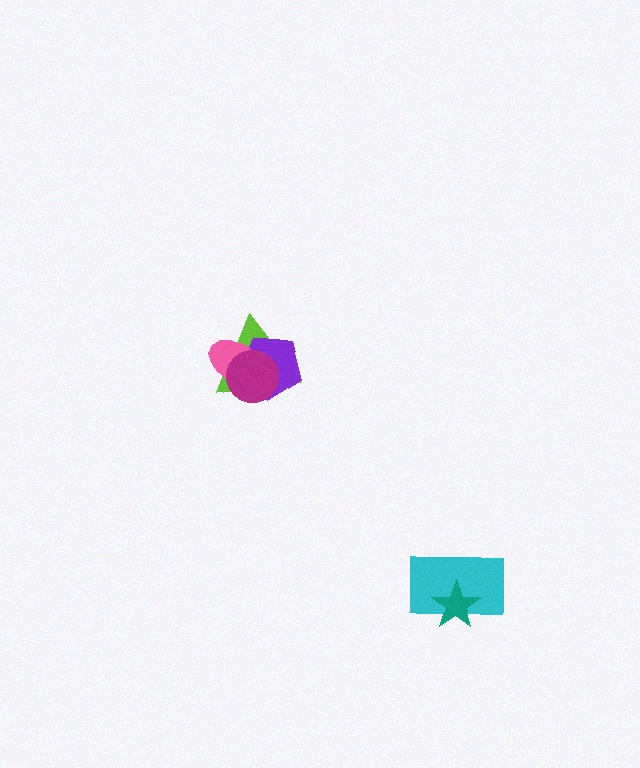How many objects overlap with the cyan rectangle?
1 object overlaps with the cyan rectangle.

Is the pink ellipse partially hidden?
Yes, it is partially covered by another shape.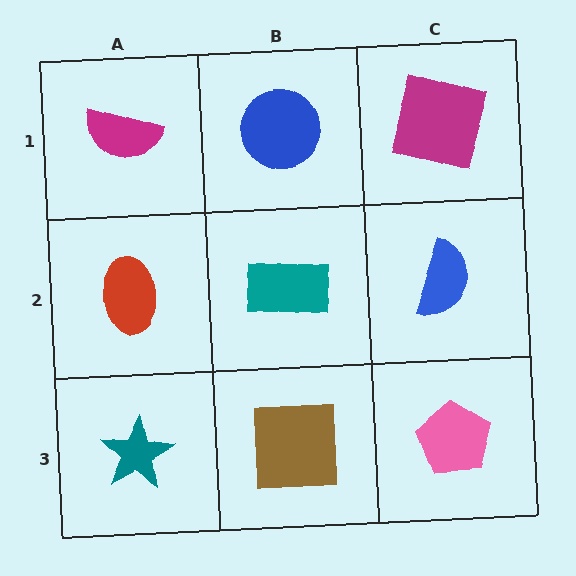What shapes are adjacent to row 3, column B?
A teal rectangle (row 2, column B), a teal star (row 3, column A), a pink pentagon (row 3, column C).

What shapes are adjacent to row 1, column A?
A red ellipse (row 2, column A), a blue circle (row 1, column B).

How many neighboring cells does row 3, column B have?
3.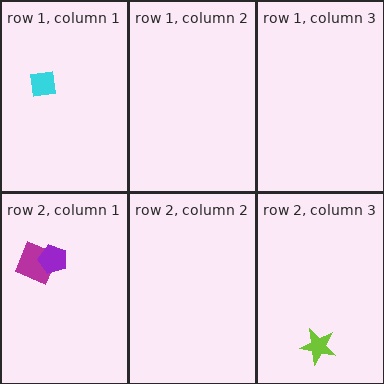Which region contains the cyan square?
The row 1, column 1 region.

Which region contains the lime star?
The row 2, column 3 region.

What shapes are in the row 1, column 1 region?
The cyan square.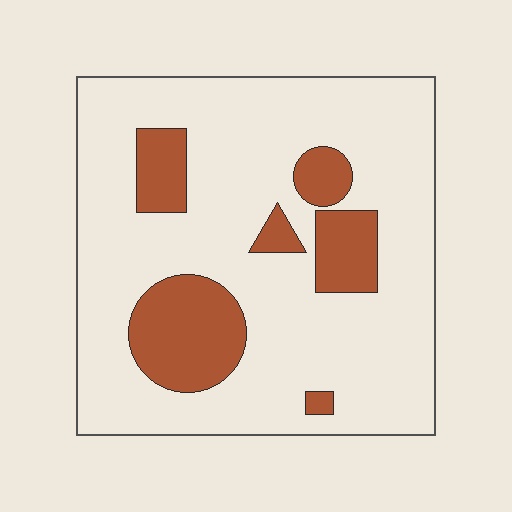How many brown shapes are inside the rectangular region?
6.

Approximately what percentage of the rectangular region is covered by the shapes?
Approximately 20%.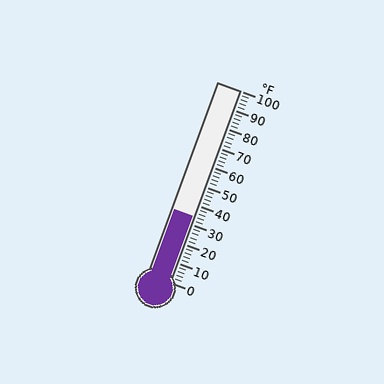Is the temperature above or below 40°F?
The temperature is below 40°F.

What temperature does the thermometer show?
The thermometer shows approximately 34°F.